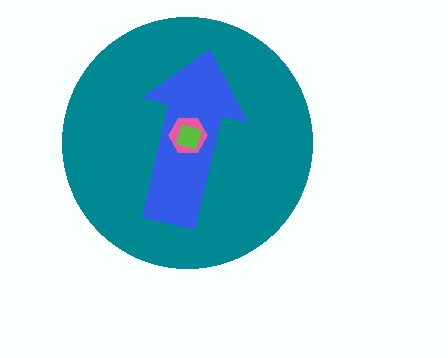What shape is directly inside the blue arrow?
The pink hexagon.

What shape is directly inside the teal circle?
The blue arrow.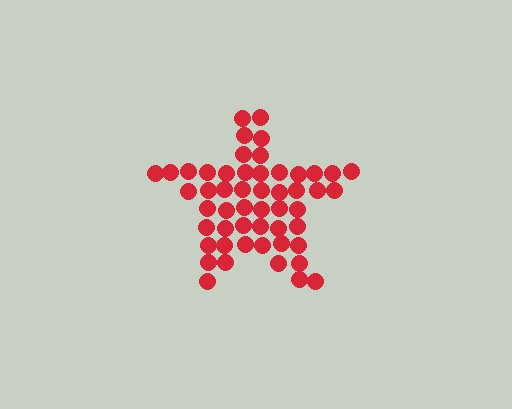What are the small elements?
The small elements are circles.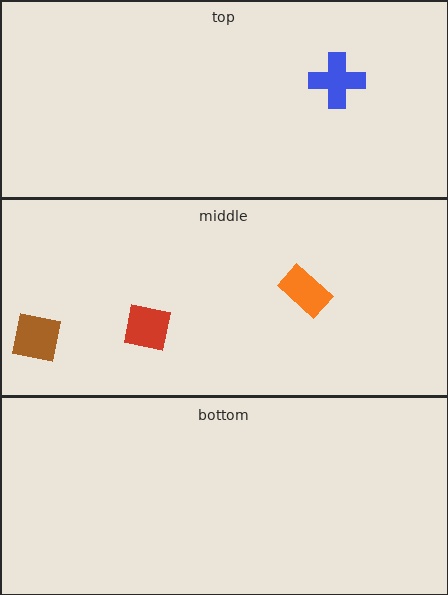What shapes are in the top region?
The blue cross.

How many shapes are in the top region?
1.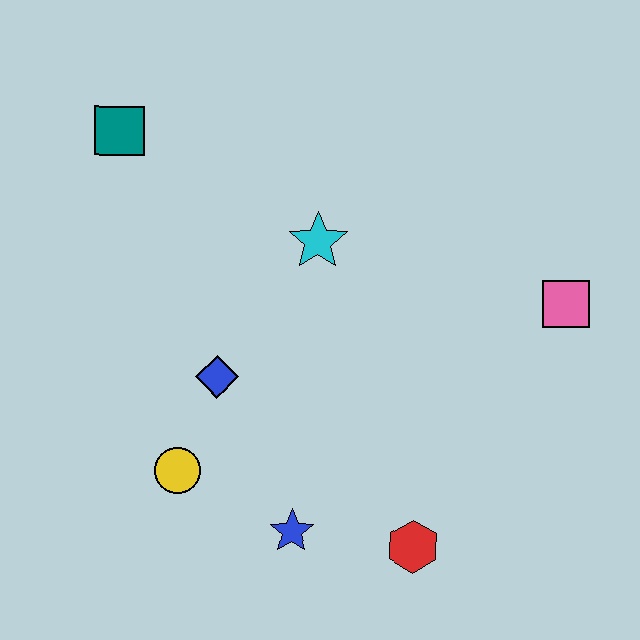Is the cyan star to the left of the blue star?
No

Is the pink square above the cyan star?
No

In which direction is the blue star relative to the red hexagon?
The blue star is to the left of the red hexagon.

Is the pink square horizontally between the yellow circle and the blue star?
No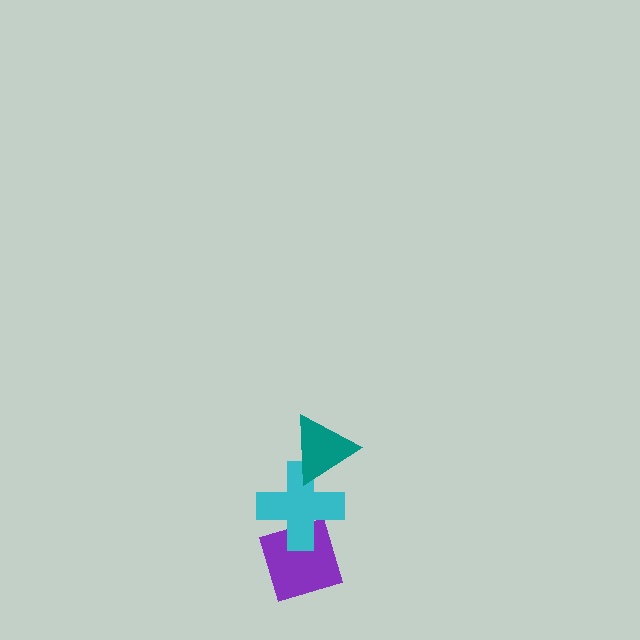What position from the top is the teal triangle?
The teal triangle is 1st from the top.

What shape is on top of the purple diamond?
The cyan cross is on top of the purple diamond.